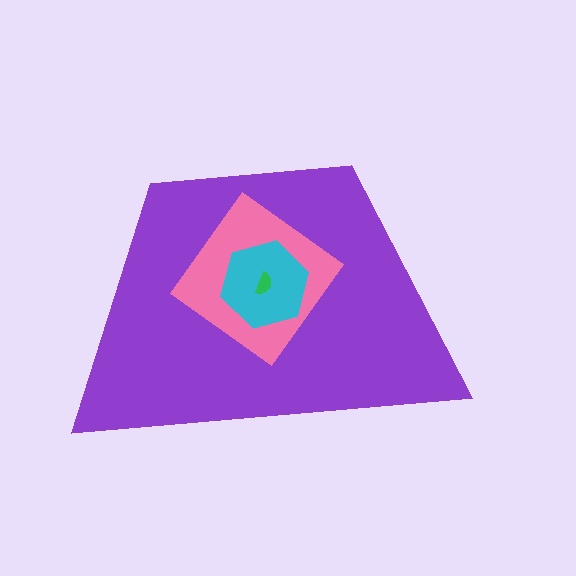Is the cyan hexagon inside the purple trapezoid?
Yes.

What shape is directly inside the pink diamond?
The cyan hexagon.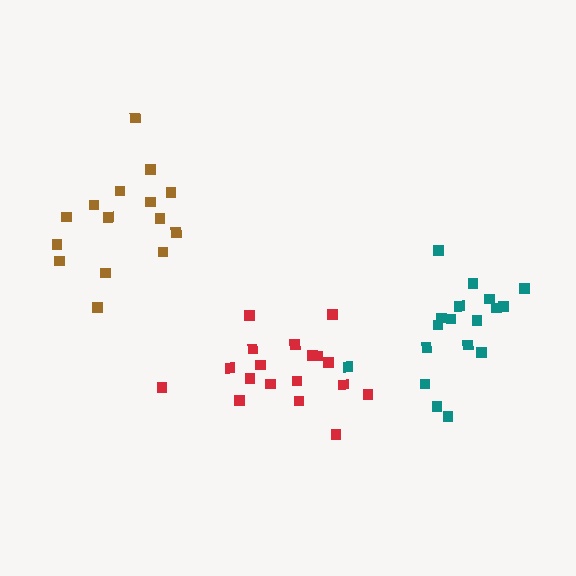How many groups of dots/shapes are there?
There are 3 groups.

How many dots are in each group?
Group 1: 15 dots, Group 2: 18 dots, Group 3: 18 dots (51 total).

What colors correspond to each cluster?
The clusters are colored: brown, teal, red.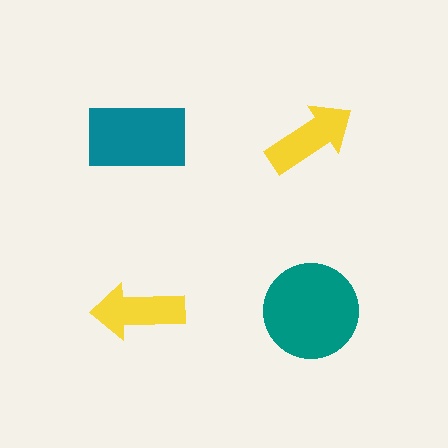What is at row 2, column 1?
A yellow arrow.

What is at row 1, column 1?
A teal rectangle.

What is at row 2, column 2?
A teal circle.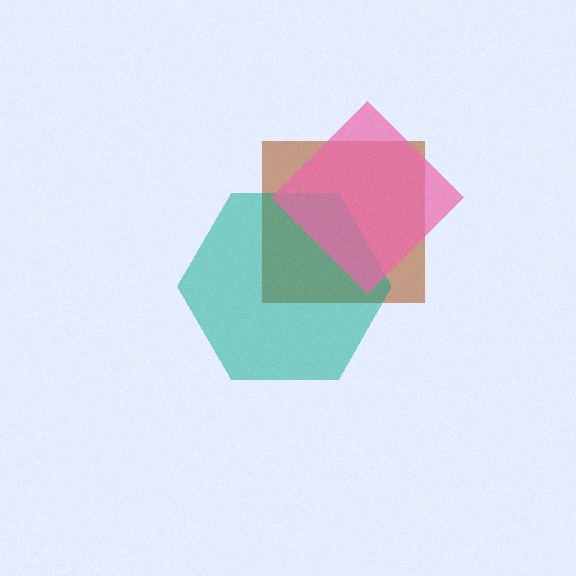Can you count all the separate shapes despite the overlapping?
Yes, there are 3 separate shapes.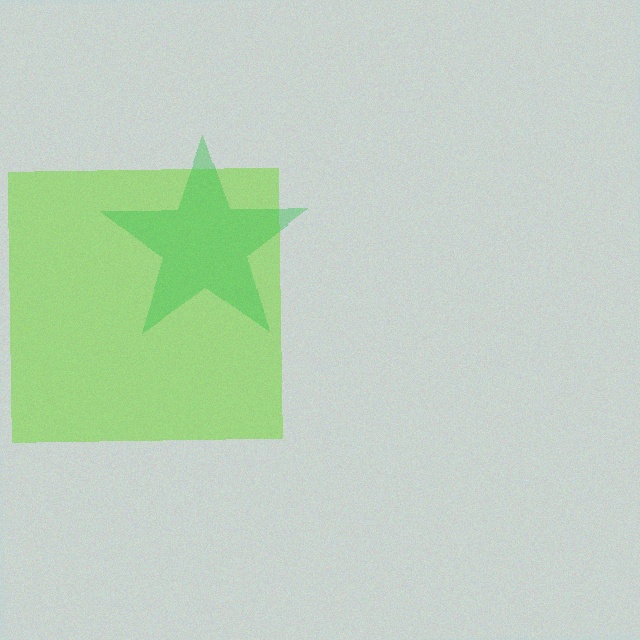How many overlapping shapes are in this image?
There are 2 overlapping shapes in the image.